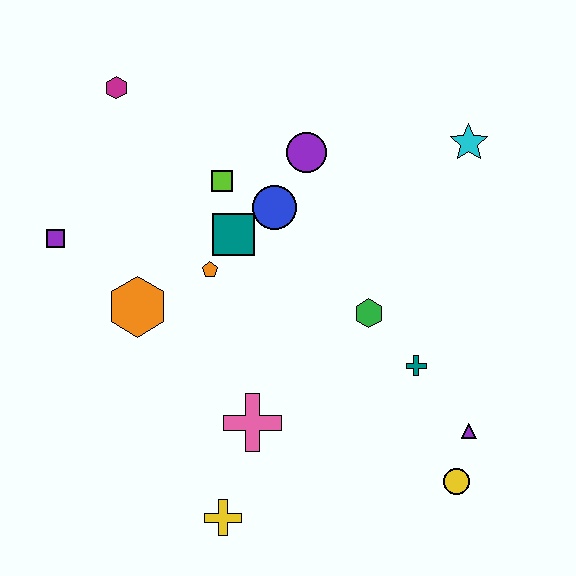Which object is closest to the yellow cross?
The pink cross is closest to the yellow cross.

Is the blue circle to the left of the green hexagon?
Yes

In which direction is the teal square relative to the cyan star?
The teal square is to the left of the cyan star.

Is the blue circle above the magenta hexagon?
No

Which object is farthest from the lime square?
The yellow circle is farthest from the lime square.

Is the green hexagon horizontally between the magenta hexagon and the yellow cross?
No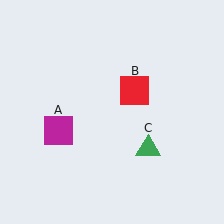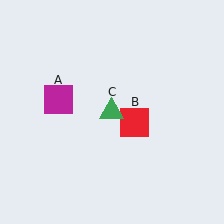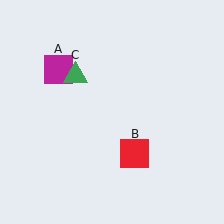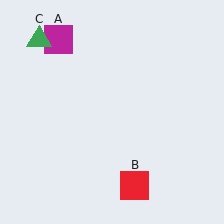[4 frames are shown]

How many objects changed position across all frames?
3 objects changed position: magenta square (object A), red square (object B), green triangle (object C).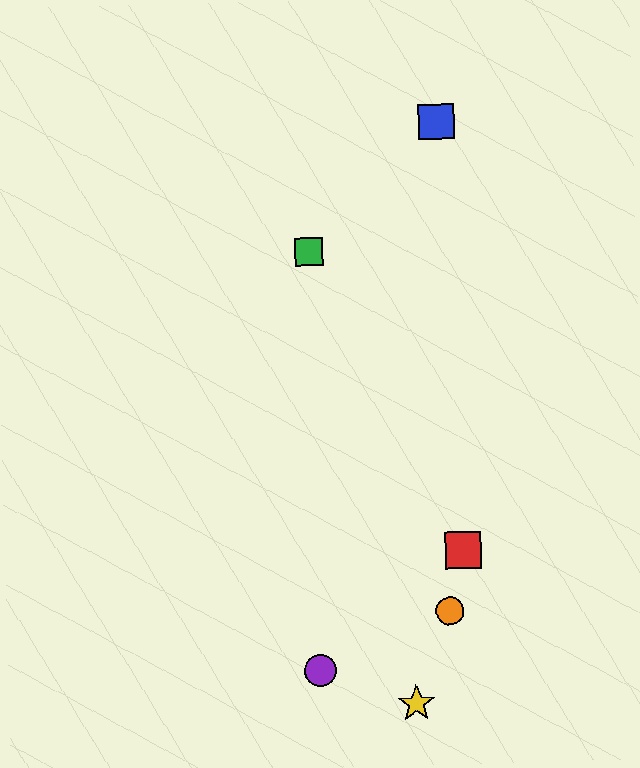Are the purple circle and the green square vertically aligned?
Yes, both are at x≈321.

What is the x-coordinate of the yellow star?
The yellow star is at x≈416.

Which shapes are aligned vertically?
The green square, the purple circle are aligned vertically.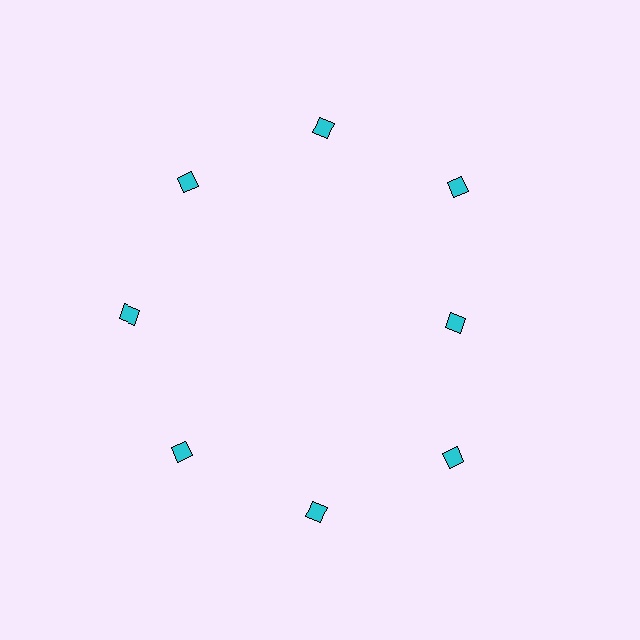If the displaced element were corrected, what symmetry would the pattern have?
It would have 8-fold rotational symmetry — the pattern would map onto itself every 45 degrees.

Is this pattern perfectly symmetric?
No. The 8 cyan diamonds are arranged in a ring, but one element near the 3 o'clock position is pulled inward toward the center, breaking the 8-fold rotational symmetry.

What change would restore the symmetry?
The symmetry would be restored by moving it outward, back onto the ring so that all 8 diamonds sit at equal angles and equal distance from the center.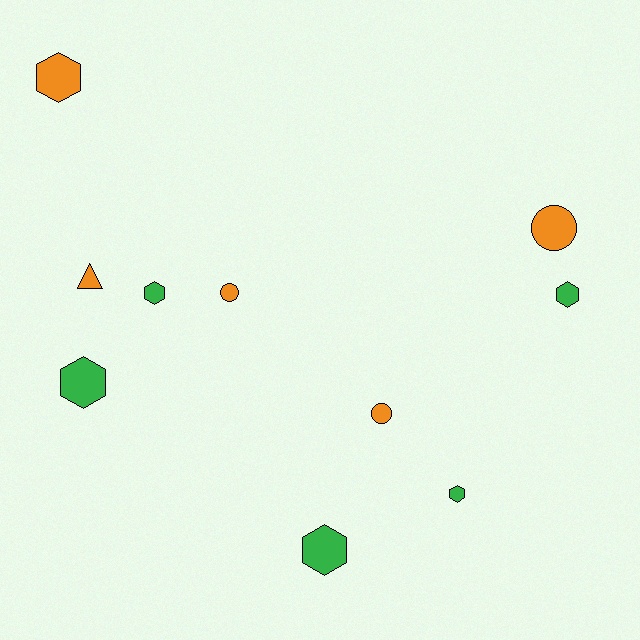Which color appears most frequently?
Orange, with 5 objects.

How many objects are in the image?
There are 10 objects.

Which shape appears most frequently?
Hexagon, with 6 objects.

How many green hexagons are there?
There are 5 green hexagons.